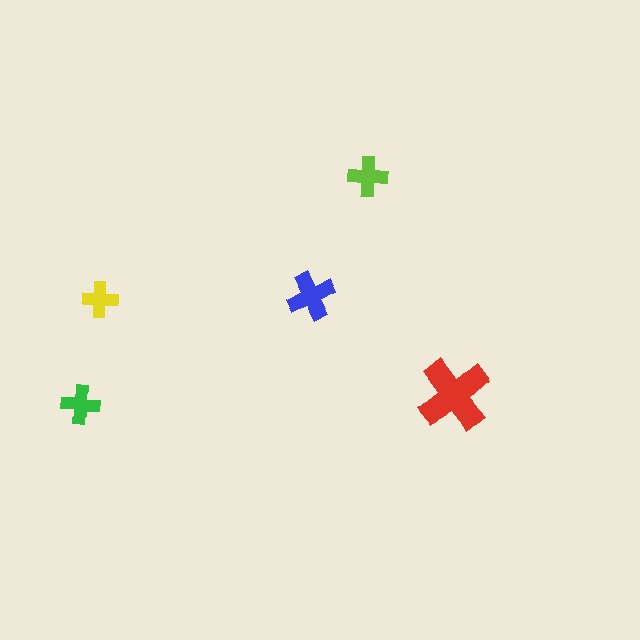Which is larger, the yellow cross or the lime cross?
The lime one.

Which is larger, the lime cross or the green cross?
The lime one.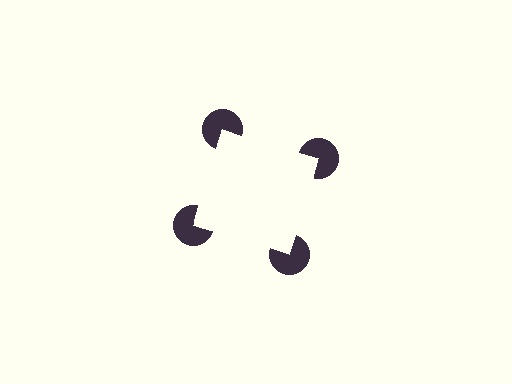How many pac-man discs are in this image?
There are 4 — one at each vertex of the illusory square.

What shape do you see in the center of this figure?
An illusory square — its edges are inferred from the aligned wedge cuts in the pac-man discs, not physically drawn.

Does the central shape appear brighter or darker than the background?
It typically appears slightly brighter than the background, even though no actual brightness change is drawn.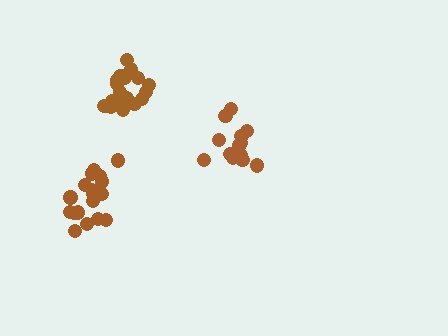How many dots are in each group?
Group 1: 18 dots, Group 2: 17 dots, Group 3: 21 dots (56 total).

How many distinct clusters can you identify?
There are 3 distinct clusters.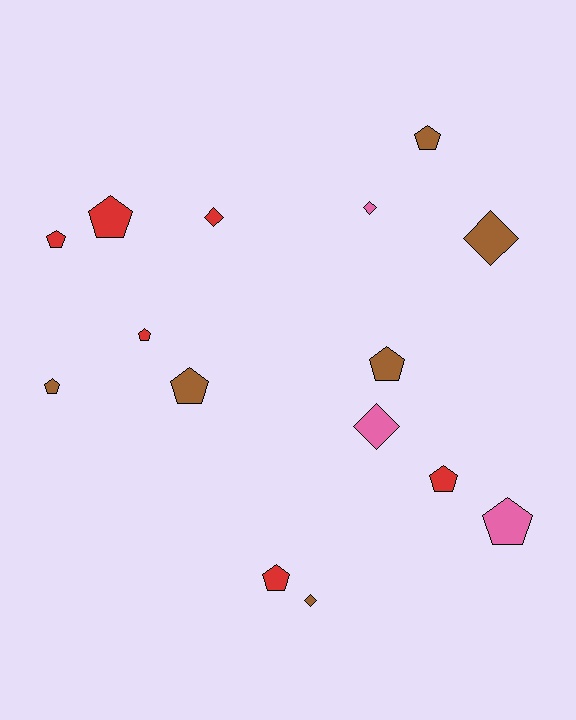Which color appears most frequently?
Red, with 6 objects.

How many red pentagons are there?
There are 5 red pentagons.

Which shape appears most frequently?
Pentagon, with 10 objects.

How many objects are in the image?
There are 15 objects.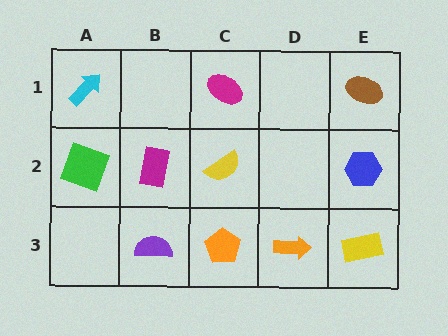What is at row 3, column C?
An orange pentagon.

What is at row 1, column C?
A magenta ellipse.